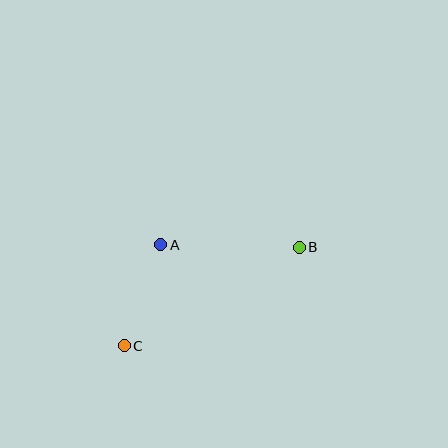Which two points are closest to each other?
Points A and C are closest to each other.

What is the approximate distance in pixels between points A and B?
The distance between A and B is approximately 139 pixels.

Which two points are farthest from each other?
Points B and C are farthest from each other.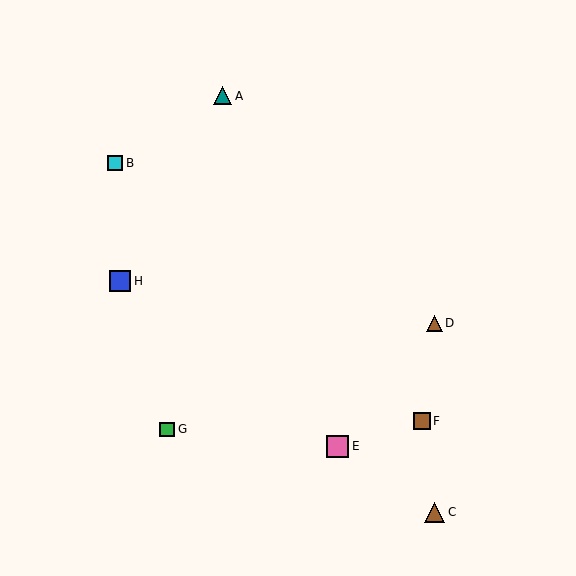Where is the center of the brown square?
The center of the brown square is at (422, 421).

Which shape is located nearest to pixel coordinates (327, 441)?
The pink square (labeled E) at (338, 446) is nearest to that location.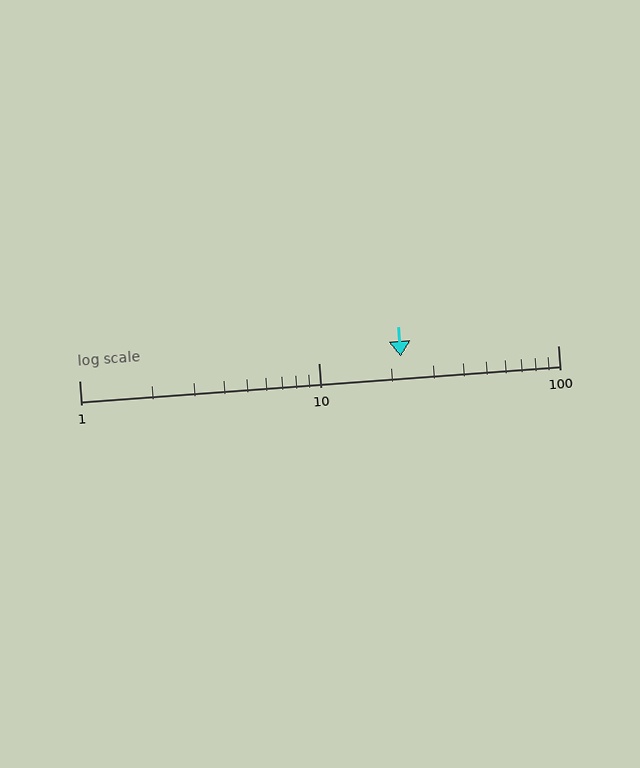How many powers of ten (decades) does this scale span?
The scale spans 2 decades, from 1 to 100.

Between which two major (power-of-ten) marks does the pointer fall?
The pointer is between 10 and 100.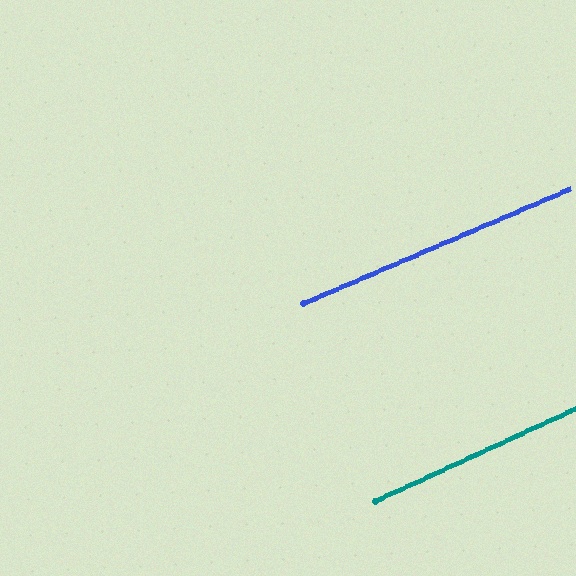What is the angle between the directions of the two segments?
Approximately 2 degrees.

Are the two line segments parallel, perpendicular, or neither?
Parallel — their directions differ by only 1.6°.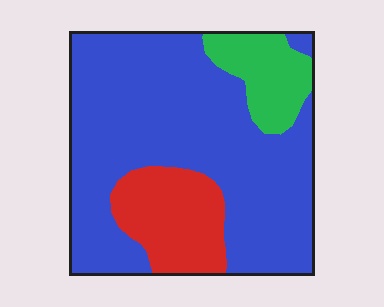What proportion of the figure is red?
Red takes up about one sixth (1/6) of the figure.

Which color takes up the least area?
Green, at roughly 10%.